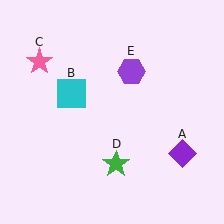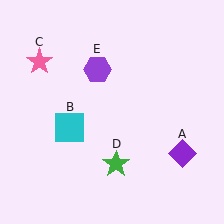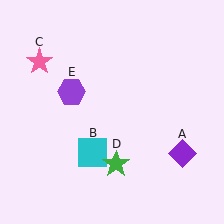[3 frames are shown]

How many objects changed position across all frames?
2 objects changed position: cyan square (object B), purple hexagon (object E).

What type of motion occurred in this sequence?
The cyan square (object B), purple hexagon (object E) rotated counterclockwise around the center of the scene.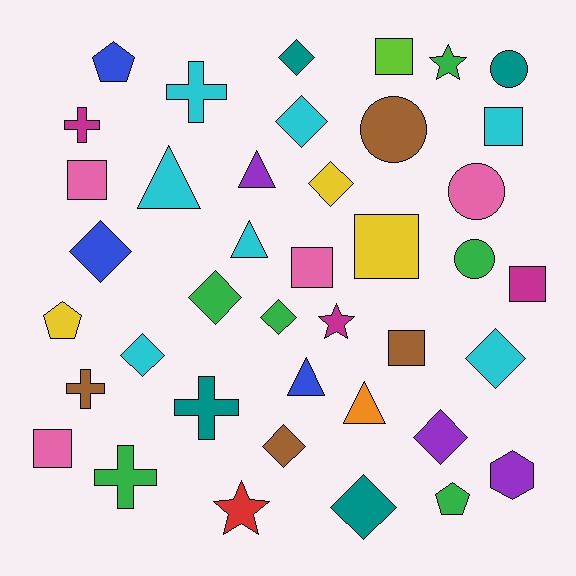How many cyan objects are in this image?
There are 7 cyan objects.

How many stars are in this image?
There are 3 stars.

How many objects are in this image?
There are 40 objects.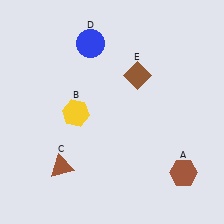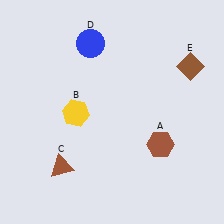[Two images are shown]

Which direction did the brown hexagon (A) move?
The brown hexagon (A) moved up.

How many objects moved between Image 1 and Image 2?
2 objects moved between the two images.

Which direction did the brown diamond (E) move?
The brown diamond (E) moved right.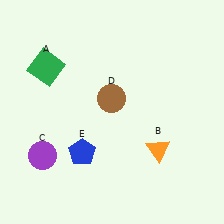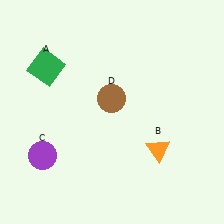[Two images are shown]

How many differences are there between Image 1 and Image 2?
There is 1 difference between the two images.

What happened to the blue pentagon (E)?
The blue pentagon (E) was removed in Image 2. It was in the bottom-left area of Image 1.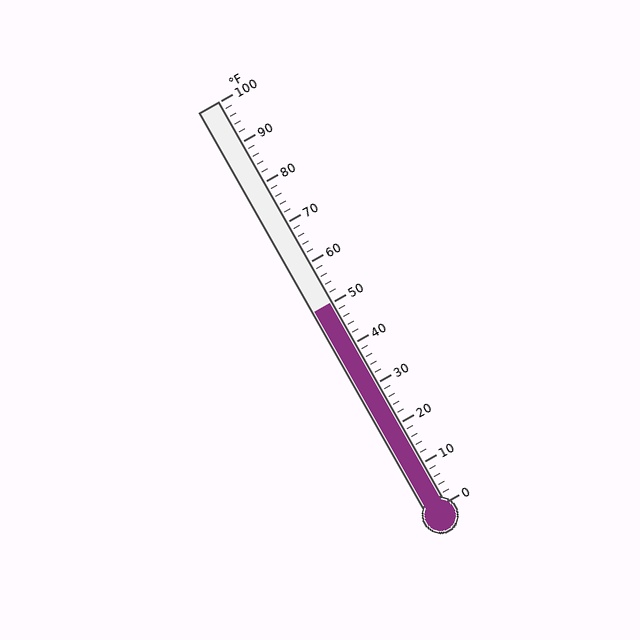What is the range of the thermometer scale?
The thermometer scale ranges from 0°F to 100°F.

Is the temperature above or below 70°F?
The temperature is below 70°F.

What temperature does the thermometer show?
The thermometer shows approximately 50°F.